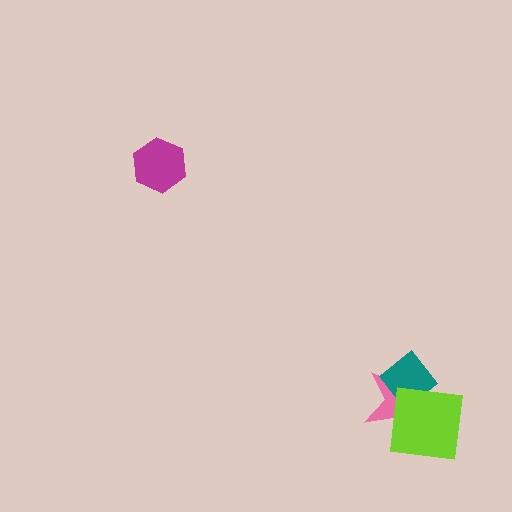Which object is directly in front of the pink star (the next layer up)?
The teal diamond is directly in front of the pink star.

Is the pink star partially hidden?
Yes, it is partially covered by another shape.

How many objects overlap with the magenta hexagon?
0 objects overlap with the magenta hexagon.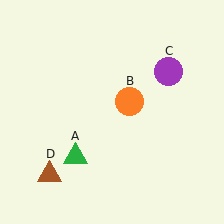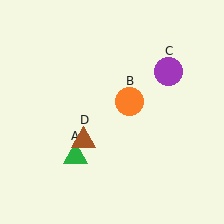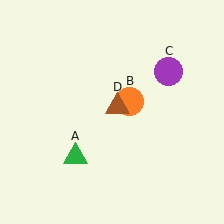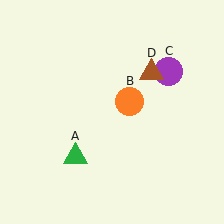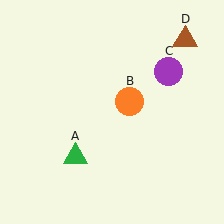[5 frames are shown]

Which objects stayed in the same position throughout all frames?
Green triangle (object A) and orange circle (object B) and purple circle (object C) remained stationary.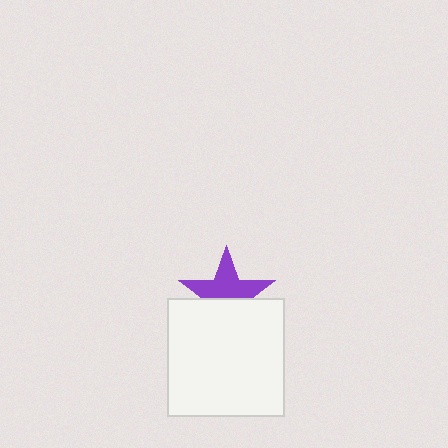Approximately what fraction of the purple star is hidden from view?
Roughly 43% of the purple star is hidden behind the white square.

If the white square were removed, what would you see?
You would see the complete purple star.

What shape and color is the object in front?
The object in front is a white square.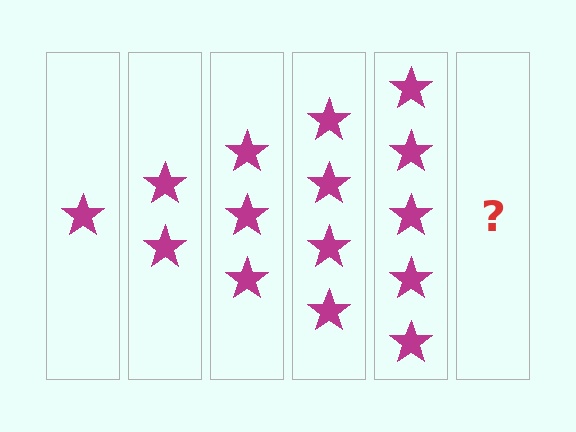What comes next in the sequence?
The next element should be 6 stars.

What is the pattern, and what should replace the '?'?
The pattern is that each step adds one more star. The '?' should be 6 stars.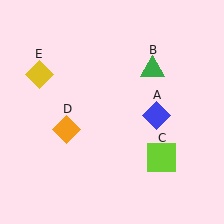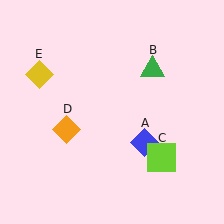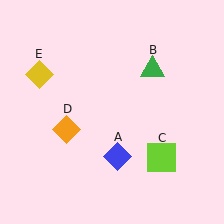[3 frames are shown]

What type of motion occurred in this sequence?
The blue diamond (object A) rotated clockwise around the center of the scene.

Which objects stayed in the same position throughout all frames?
Green triangle (object B) and lime square (object C) and orange diamond (object D) and yellow diamond (object E) remained stationary.